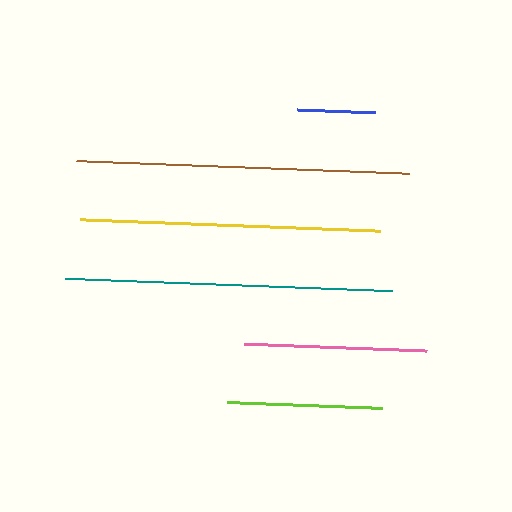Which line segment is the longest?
The brown line is the longest at approximately 333 pixels.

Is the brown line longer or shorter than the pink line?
The brown line is longer than the pink line.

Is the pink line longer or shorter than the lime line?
The pink line is longer than the lime line.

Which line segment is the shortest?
The blue line is the shortest at approximately 78 pixels.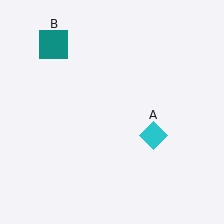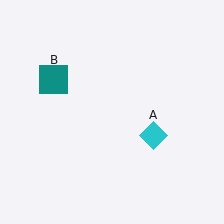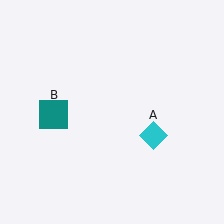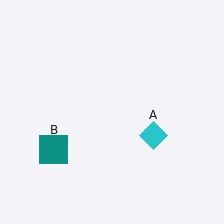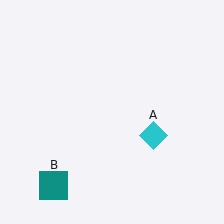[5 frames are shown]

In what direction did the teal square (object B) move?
The teal square (object B) moved down.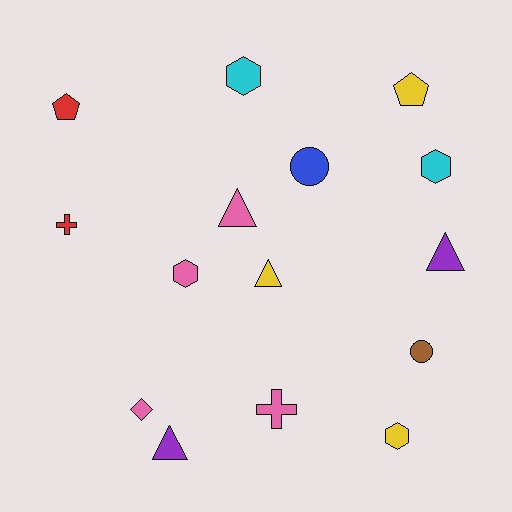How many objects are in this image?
There are 15 objects.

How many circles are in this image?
There are 2 circles.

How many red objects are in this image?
There are 2 red objects.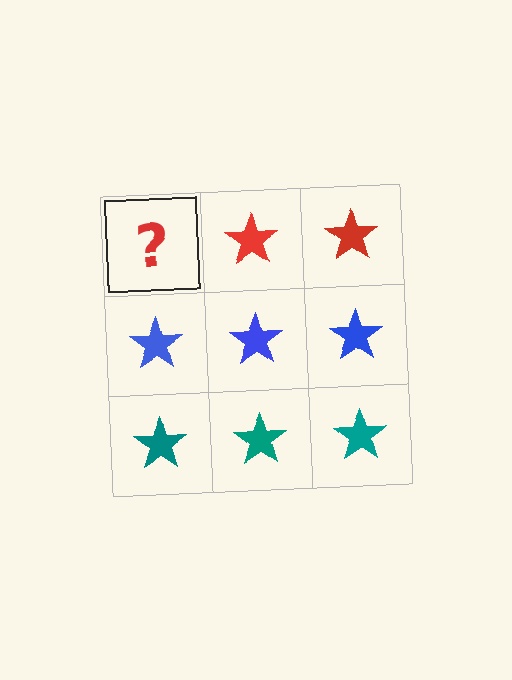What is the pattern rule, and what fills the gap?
The rule is that each row has a consistent color. The gap should be filled with a red star.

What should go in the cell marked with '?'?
The missing cell should contain a red star.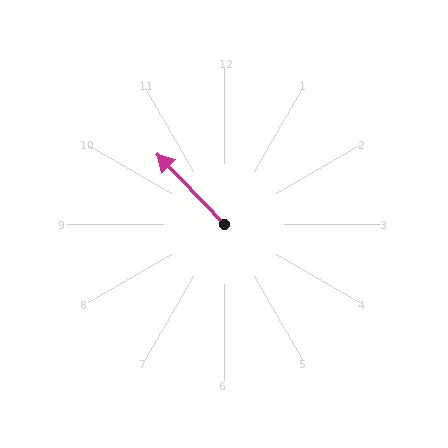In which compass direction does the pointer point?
Northwest.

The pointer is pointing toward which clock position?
Roughly 11 o'clock.